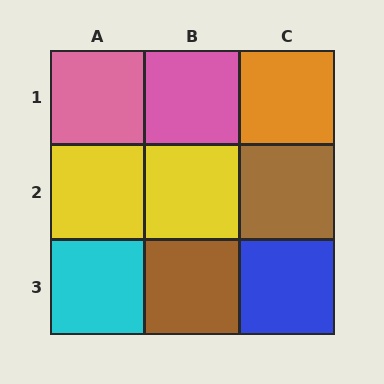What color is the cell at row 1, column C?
Orange.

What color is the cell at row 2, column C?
Brown.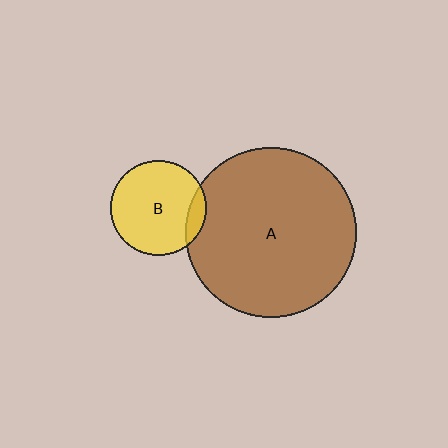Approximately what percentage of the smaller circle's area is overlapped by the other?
Approximately 10%.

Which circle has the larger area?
Circle A (brown).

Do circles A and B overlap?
Yes.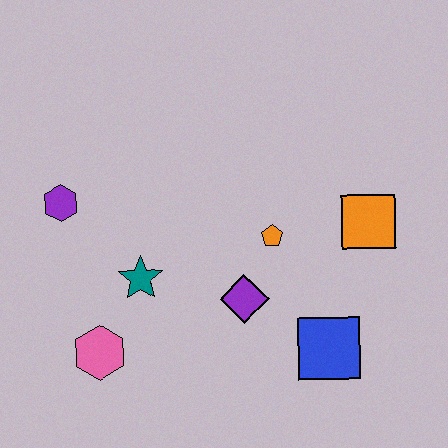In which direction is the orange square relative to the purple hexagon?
The orange square is to the right of the purple hexagon.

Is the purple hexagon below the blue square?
No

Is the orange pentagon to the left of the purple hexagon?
No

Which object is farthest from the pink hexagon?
The orange square is farthest from the pink hexagon.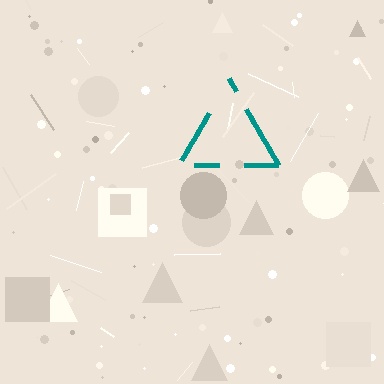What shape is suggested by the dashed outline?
The dashed outline suggests a triangle.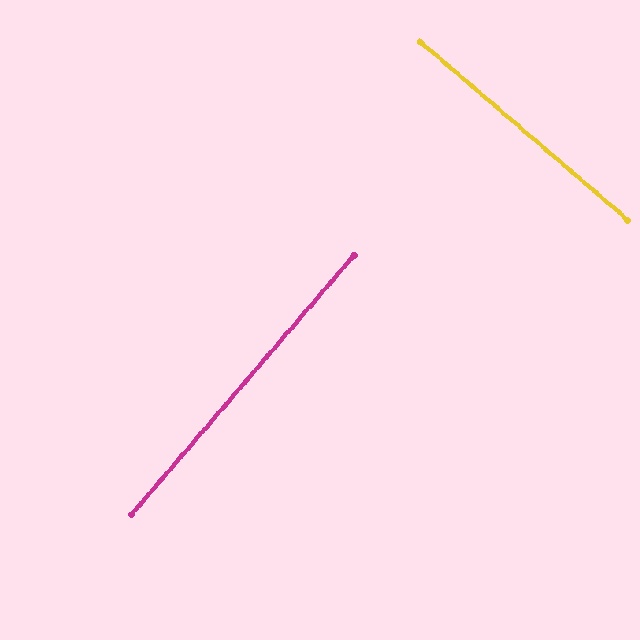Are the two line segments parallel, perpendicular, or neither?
Perpendicular — they meet at approximately 90°.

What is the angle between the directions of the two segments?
Approximately 90 degrees.